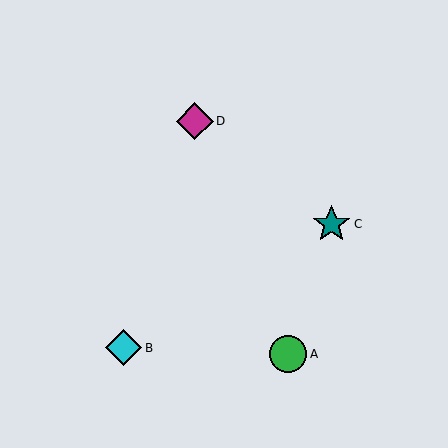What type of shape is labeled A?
Shape A is a green circle.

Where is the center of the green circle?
The center of the green circle is at (288, 354).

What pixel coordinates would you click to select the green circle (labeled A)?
Click at (288, 354) to select the green circle A.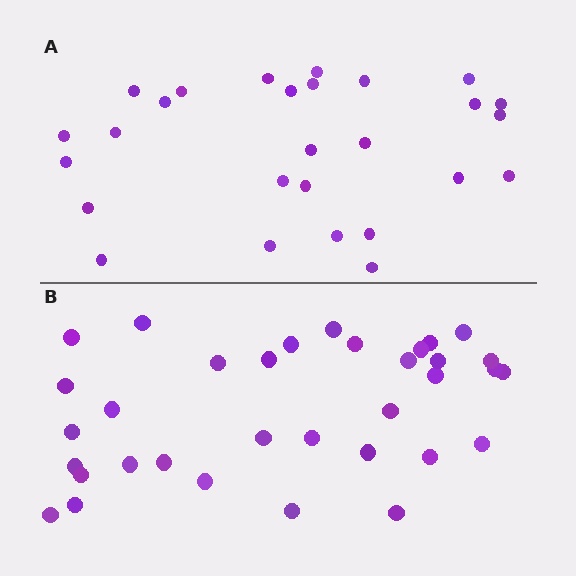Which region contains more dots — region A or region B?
Region B (the bottom region) has more dots.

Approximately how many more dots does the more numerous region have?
Region B has roughly 8 or so more dots than region A.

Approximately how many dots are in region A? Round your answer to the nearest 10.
About 30 dots. (The exact count is 27, which rounds to 30.)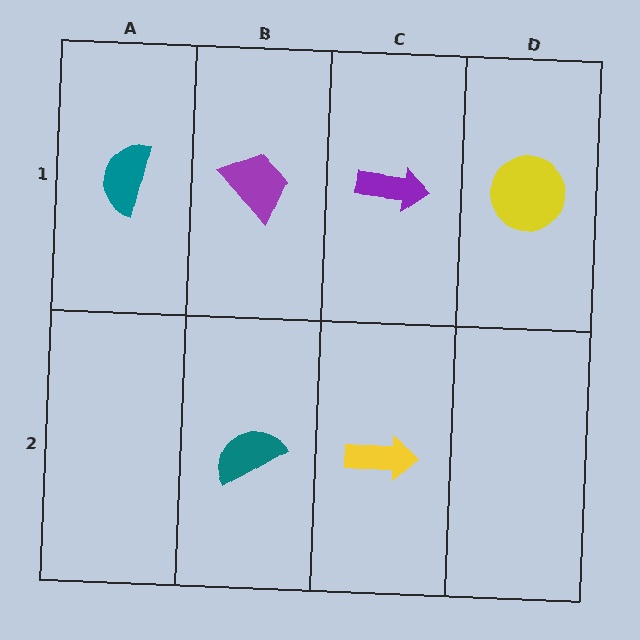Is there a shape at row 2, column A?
No, that cell is empty.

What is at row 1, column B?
A purple trapezoid.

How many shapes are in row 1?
4 shapes.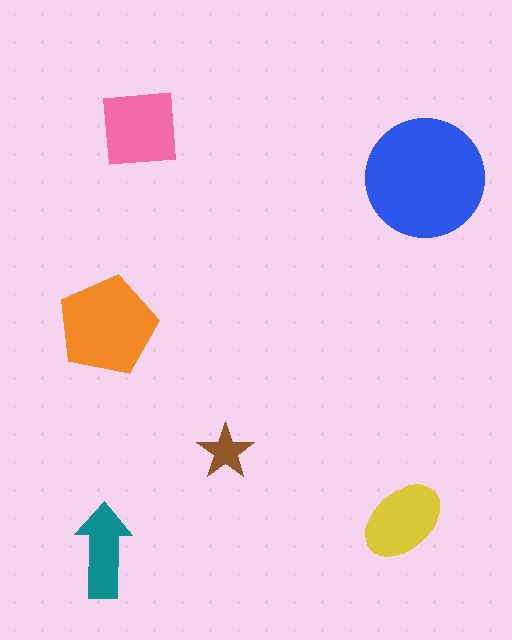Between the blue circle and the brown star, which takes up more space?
The blue circle.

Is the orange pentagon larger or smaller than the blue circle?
Smaller.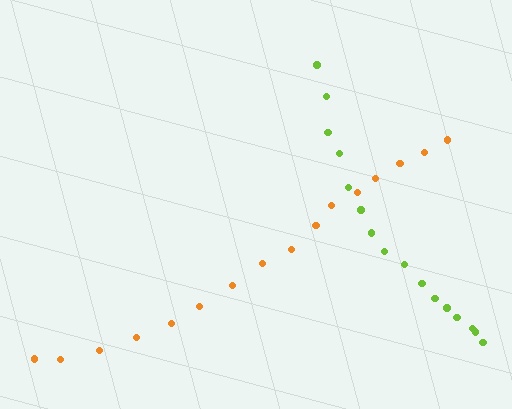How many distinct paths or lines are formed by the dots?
There are 2 distinct paths.